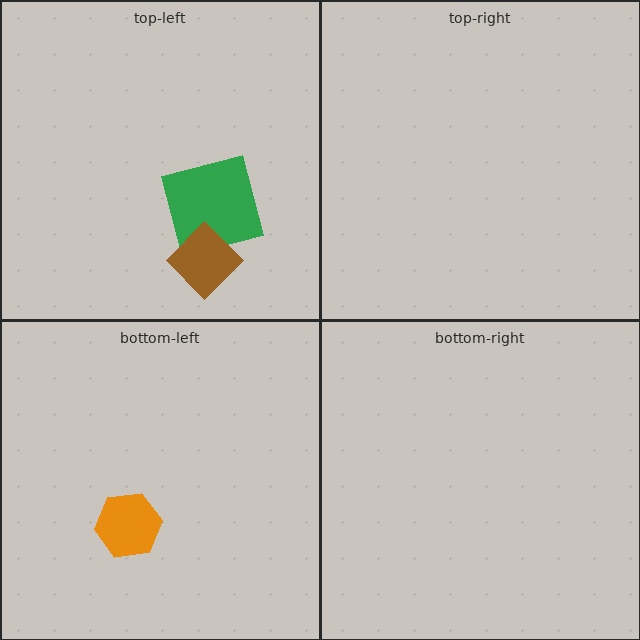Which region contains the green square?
The top-left region.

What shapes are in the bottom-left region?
The orange hexagon.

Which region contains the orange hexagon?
The bottom-left region.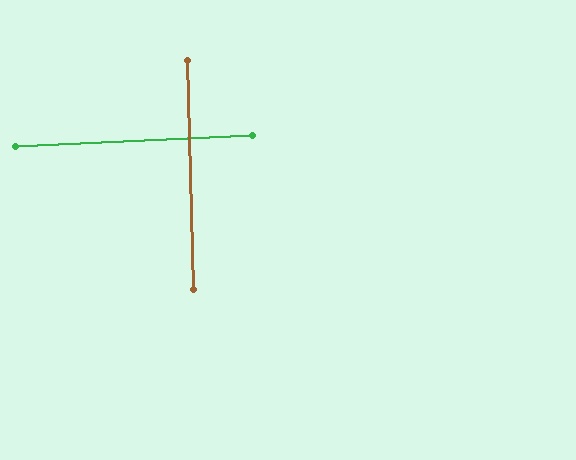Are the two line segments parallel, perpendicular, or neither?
Perpendicular — they meet at approximately 89°.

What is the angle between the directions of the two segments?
Approximately 89 degrees.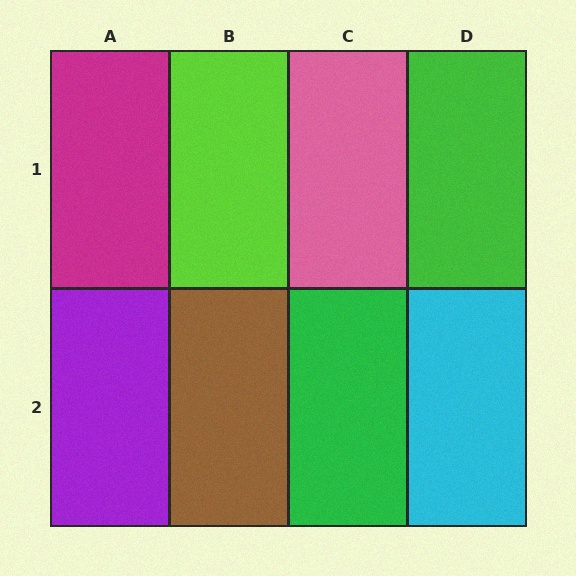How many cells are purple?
1 cell is purple.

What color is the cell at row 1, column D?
Green.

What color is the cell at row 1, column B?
Lime.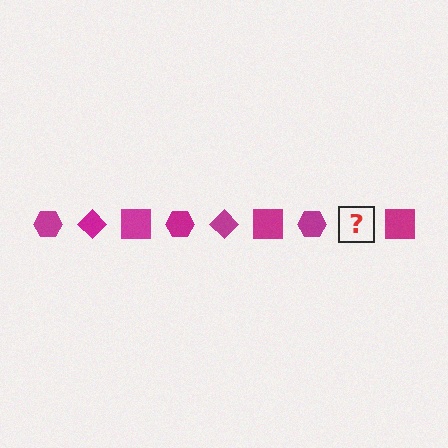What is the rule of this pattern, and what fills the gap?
The rule is that the pattern cycles through hexagon, diamond, square shapes in magenta. The gap should be filled with a magenta diamond.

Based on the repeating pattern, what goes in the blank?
The blank should be a magenta diamond.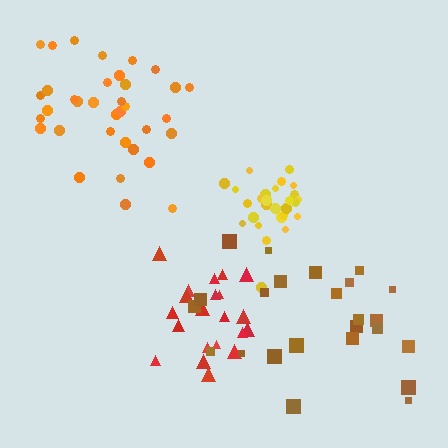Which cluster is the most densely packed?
Yellow.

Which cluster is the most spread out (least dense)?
Brown.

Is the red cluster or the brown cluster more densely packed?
Red.